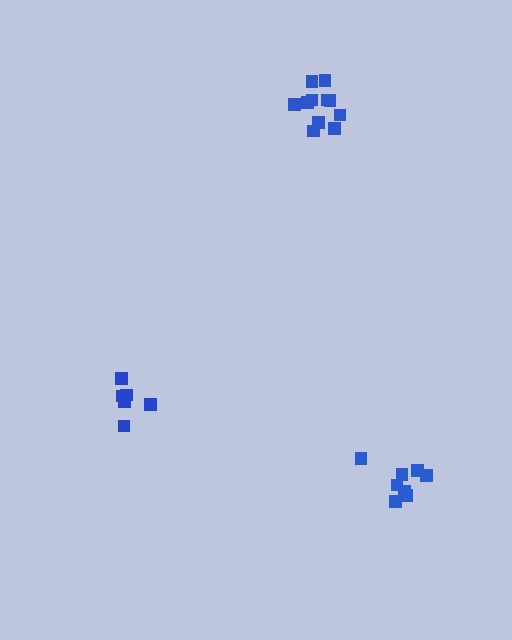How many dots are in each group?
Group 1: 6 dots, Group 2: 8 dots, Group 3: 11 dots (25 total).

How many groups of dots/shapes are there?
There are 3 groups.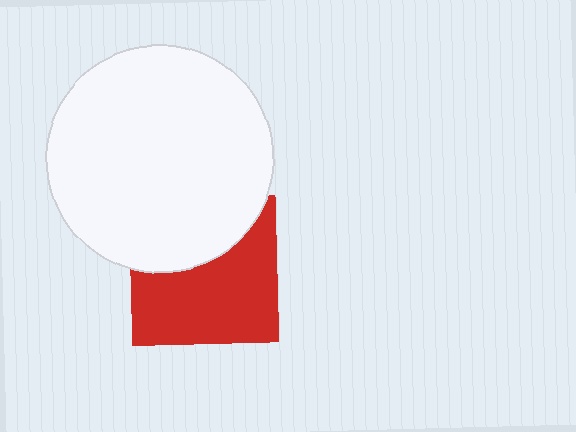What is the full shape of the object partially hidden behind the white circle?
The partially hidden object is a red square.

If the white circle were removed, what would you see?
You would see the complete red square.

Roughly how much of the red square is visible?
About half of it is visible (roughly 62%).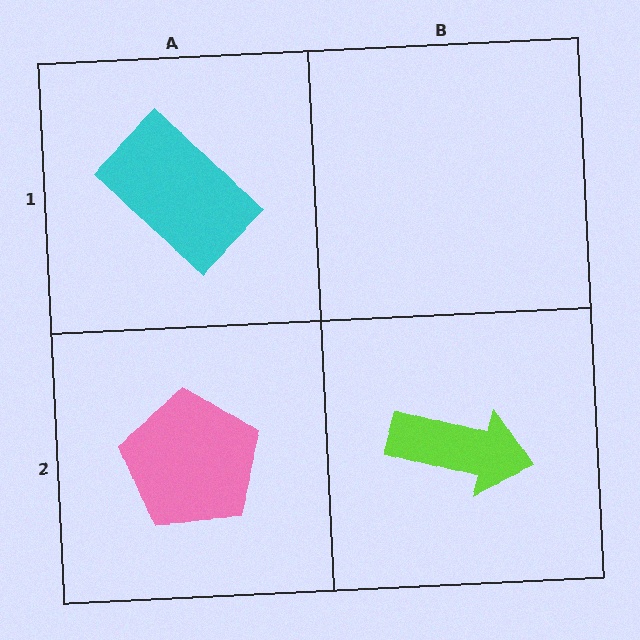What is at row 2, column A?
A pink pentagon.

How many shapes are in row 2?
2 shapes.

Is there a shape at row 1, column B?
No, that cell is empty.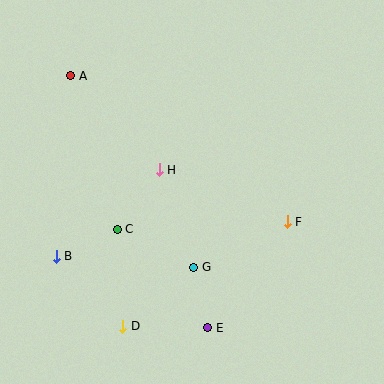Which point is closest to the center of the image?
Point H at (159, 170) is closest to the center.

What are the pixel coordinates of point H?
Point H is at (159, 170).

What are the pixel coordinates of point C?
Point C is at (117, 229).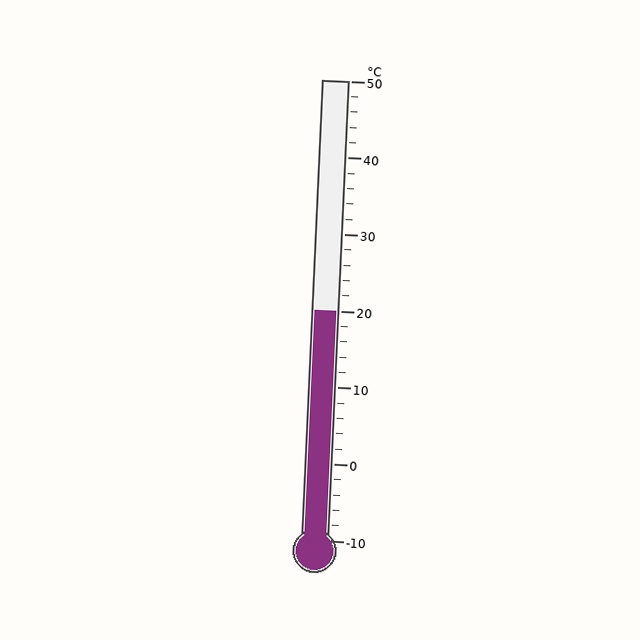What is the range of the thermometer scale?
The thermometer scale ranges from -10°C to 50°C.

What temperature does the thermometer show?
The thermometer shows approximately 20°C.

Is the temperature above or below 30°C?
The temperature is below 30°C.